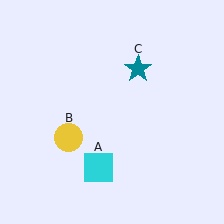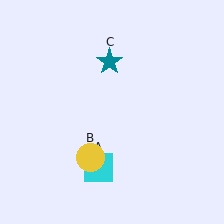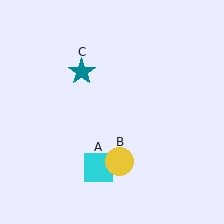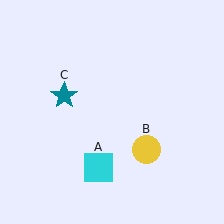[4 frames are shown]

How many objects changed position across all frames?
2 objects changed position: yellow circle (object B), teal star (object C).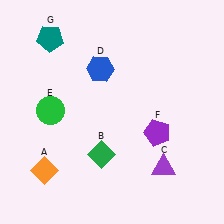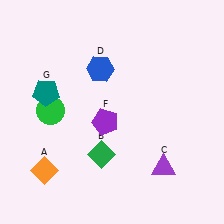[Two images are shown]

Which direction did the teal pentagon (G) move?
The teal pentagon (G) moved down.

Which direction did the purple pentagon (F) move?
The purple pentagon (F) moved left.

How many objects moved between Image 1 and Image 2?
2 objects moved between the two images.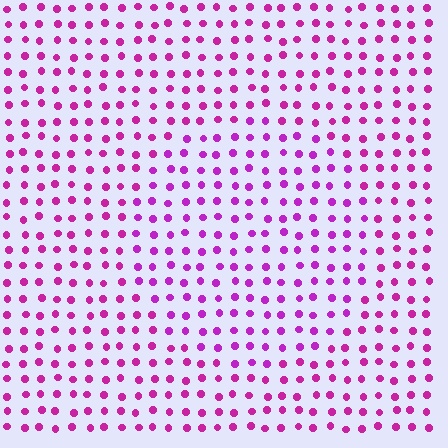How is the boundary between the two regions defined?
The boundary is defined purely by a slight shift in hue (about 18 degrees). Spacing, size, and orientation are identical on both sides.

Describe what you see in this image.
The image is filled with small magenta elements in a uniform arrangement. A circle-shaped region is visible where the elements are tinted to a slightly different hue, forming a subtle color boundary.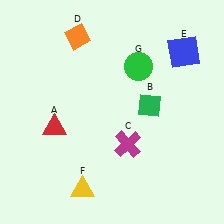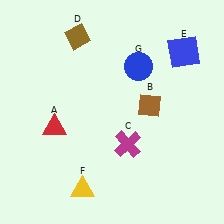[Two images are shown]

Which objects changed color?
B changed from green to brown. D changed from orange to brown. G changed from green to blue.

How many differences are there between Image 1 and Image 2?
There are 3 differences between the two images.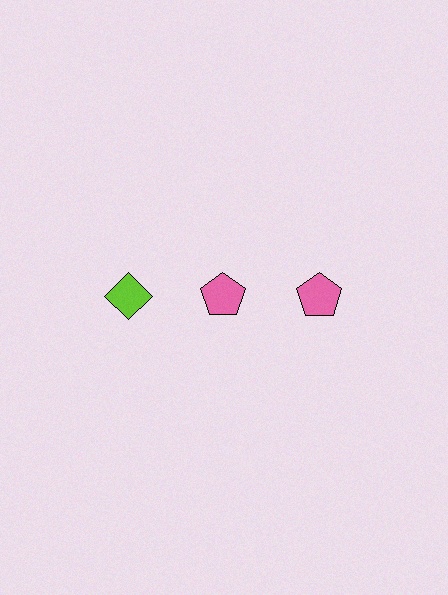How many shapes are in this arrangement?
There are 3 shapes arranged in a grid pattern.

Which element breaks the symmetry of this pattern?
The lime diamond in the top row, leftmost column breaks the symmetry. All other shapes are pink pentagons.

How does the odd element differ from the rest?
It differs in both color (lime instead of pink) and shape (diamond instead of pentagon).